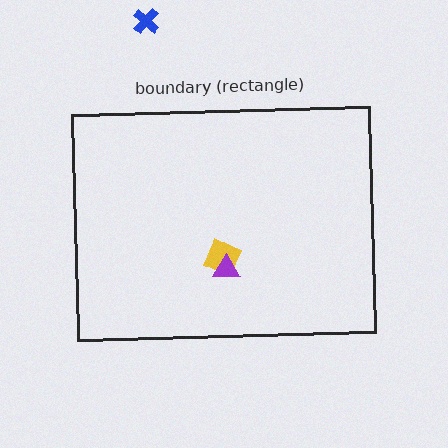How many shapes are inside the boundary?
2 inside, 1 outside.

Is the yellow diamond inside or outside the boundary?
Inside.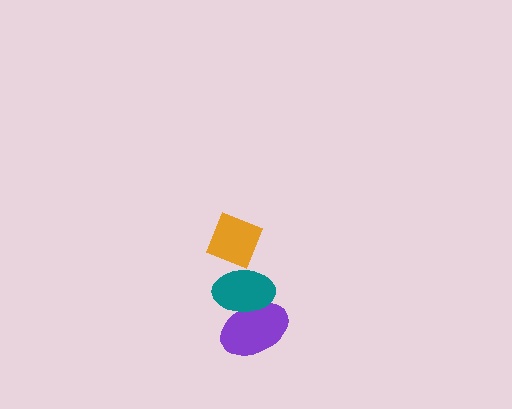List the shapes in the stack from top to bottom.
From top to bottom: the orange diamond, the teal ellipse, the purple ellipse.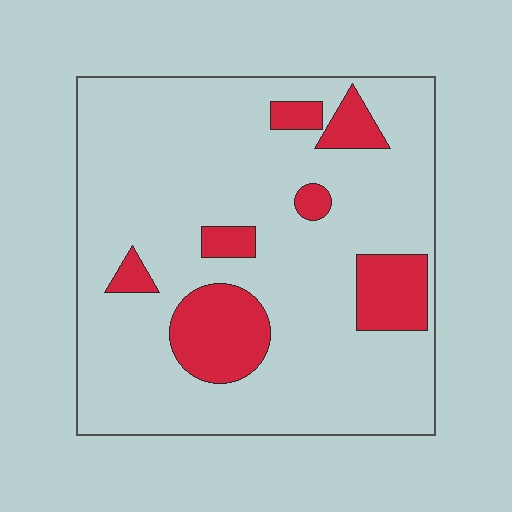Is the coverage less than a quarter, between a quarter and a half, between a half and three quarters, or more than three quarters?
Less than a quarter.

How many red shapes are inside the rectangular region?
7.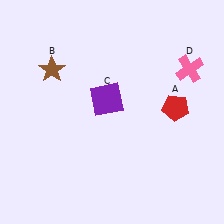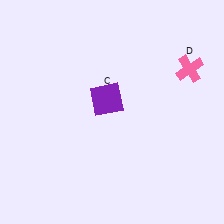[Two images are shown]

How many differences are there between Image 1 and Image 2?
There are 2 differences between the two images.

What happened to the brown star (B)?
The brown star (B) was removed in Image 2. It was in the top-left area of Image 1.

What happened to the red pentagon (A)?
The red pentagon (A) was removed in Image 2. It was in the top-right area of Image 1.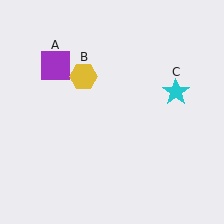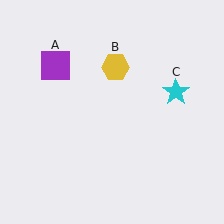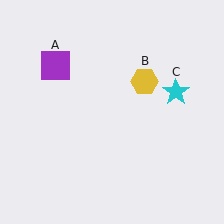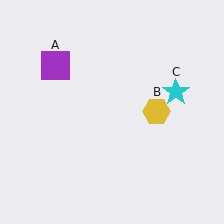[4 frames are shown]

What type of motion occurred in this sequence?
The yellow hexagon (object B) rotated clockwise around the center of the scene.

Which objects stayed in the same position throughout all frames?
Purple square (object A) and cyan star (object C) remained stationary.